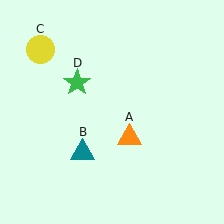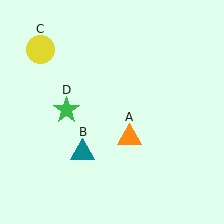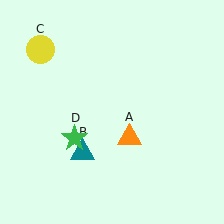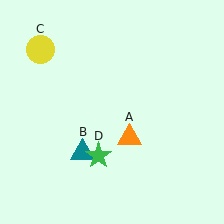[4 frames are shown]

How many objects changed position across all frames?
1 object changed position: green star (object D).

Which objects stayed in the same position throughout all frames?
Orange triangle (object A) and teal triangle (object B) and yellow circle (object C) remained stationary.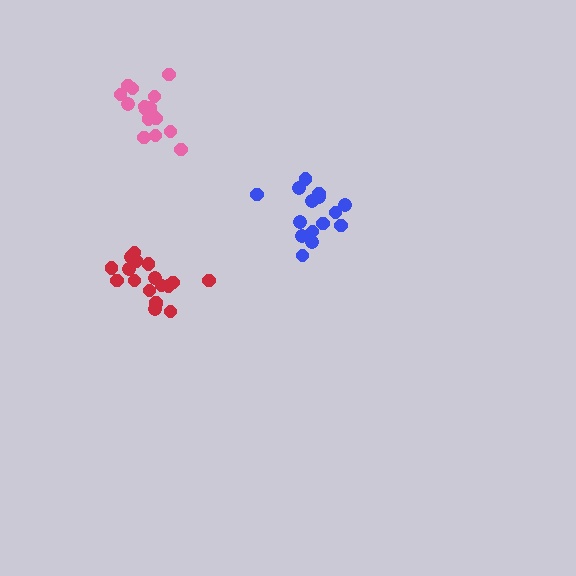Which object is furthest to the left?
The red cluster is leftmost.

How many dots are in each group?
Group 1: 17 dots, Group 2: 15 dots, Group 3: 18 dots (50 total).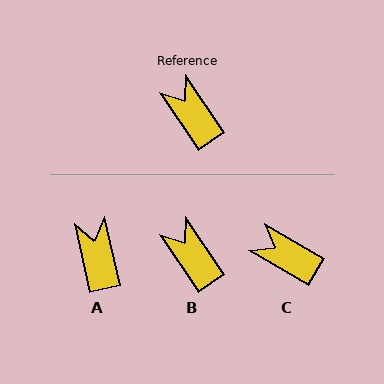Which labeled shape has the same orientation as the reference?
B.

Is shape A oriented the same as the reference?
No, it is off by about 21 degrees.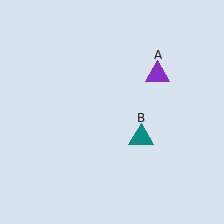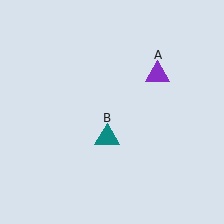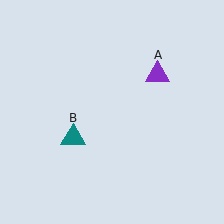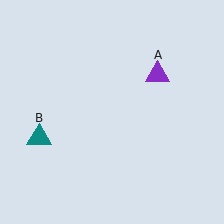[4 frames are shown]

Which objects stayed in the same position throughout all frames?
Purple triangle (object A) remained stationary.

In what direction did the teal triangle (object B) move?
The teal triangle (object B) moved left.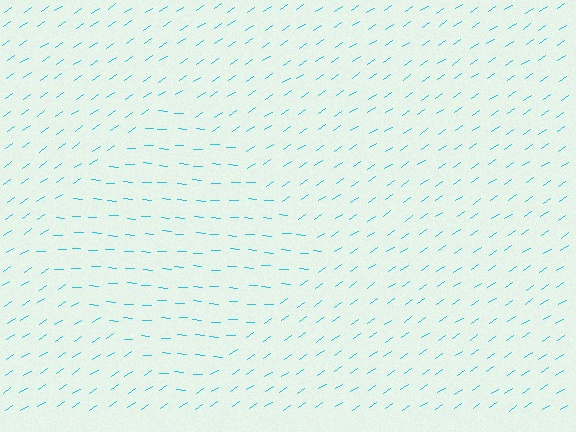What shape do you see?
I see a diamond.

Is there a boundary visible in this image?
Yes, there is a texture boundary formed by a change in line orientation.